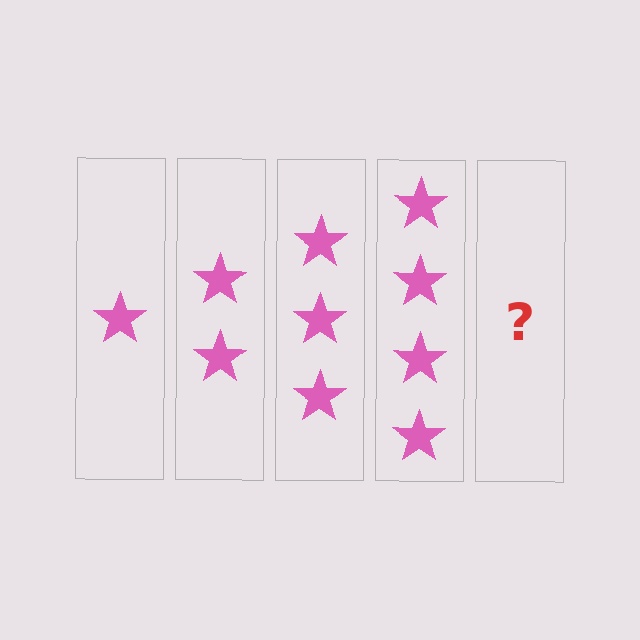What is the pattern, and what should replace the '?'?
The pattern is that each step adds one more star. The '?' should be 5 stars.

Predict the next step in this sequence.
The next step is 5 stars.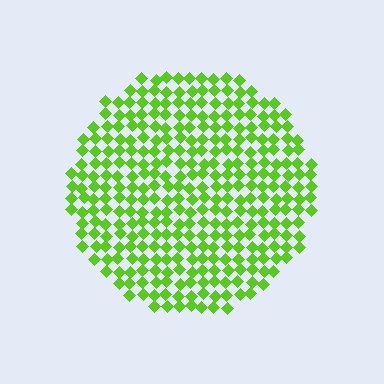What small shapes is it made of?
It is made of small diamonds.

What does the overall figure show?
The overall figure shows a circle.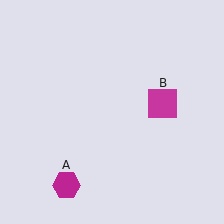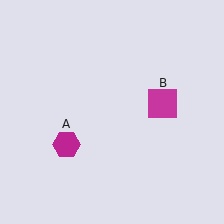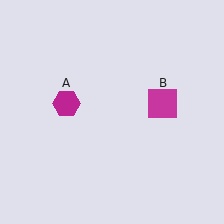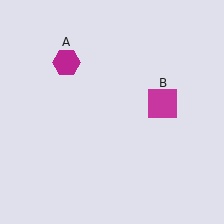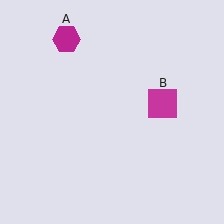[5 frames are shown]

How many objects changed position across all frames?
1 object changed position: magenta hexagon (object A).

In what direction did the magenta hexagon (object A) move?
The magenta hexagon (object A) moved up.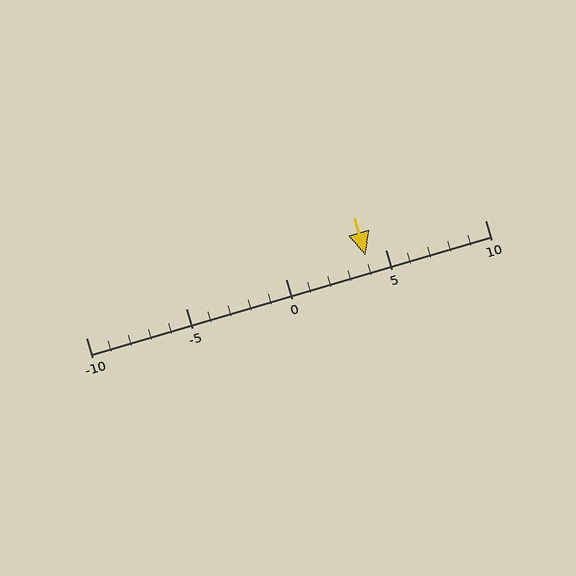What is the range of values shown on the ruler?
The ruler shows values from -10 to 10.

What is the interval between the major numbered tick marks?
The major tick marks are spaced 5 units apart.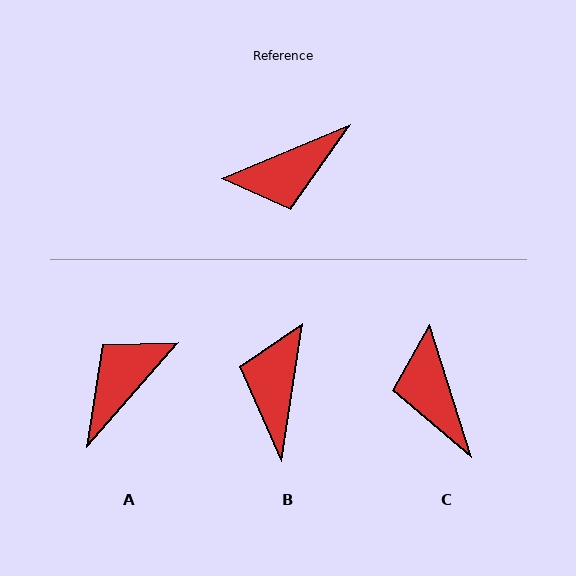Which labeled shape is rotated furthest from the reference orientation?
A, about 154 degrees away.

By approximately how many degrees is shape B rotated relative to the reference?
Approximately 121 degrees clockwise.